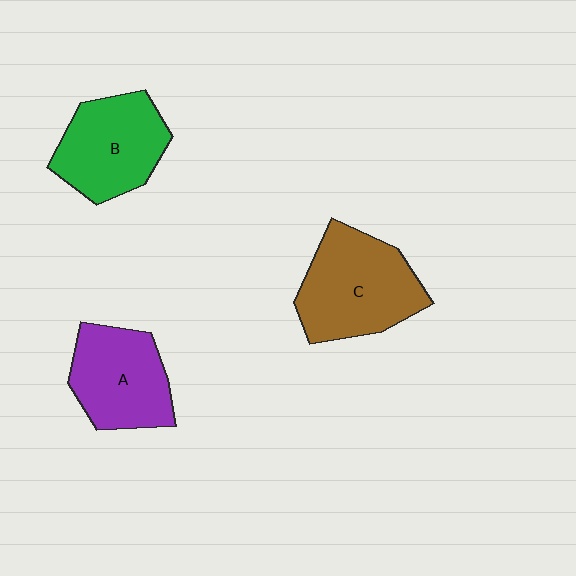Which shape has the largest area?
Shape C (brown).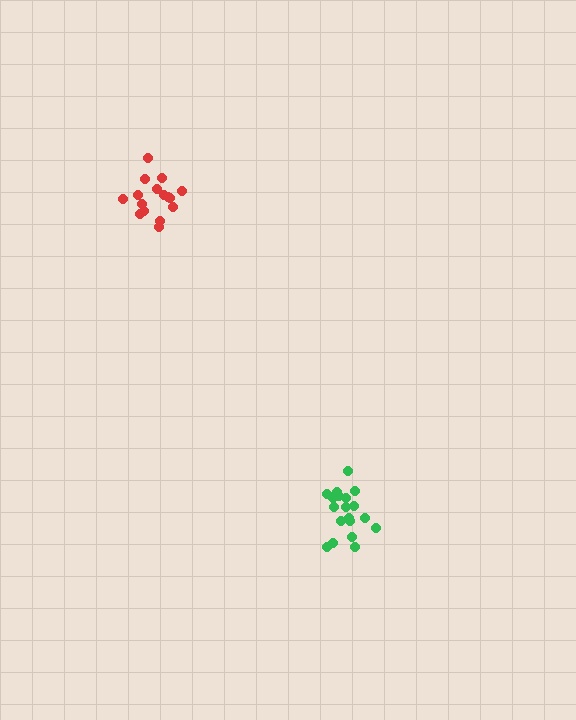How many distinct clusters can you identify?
There are 2 distinct clusters.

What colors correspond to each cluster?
The clusters are colored: red, green.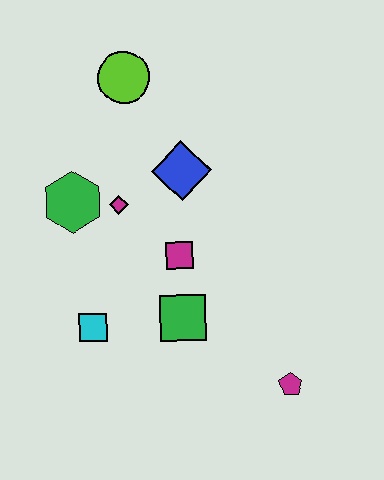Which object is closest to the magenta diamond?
The green hexagon is closest to the magenta diamond.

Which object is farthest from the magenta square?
The lime circle is farthest from the magenta square.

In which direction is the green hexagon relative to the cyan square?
The green hexagon is above the cyan square.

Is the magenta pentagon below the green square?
Yes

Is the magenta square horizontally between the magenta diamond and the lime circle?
No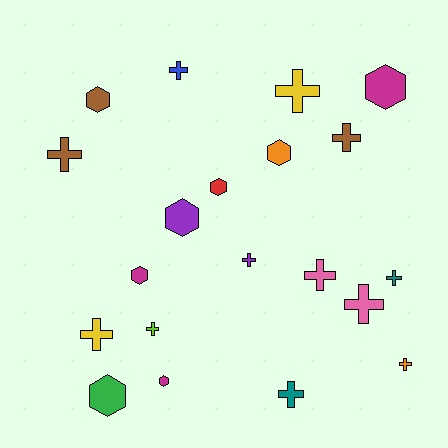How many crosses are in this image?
There are 12 crosses.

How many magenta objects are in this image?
There are 3 magenta objects.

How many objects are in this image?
There are 20 objects.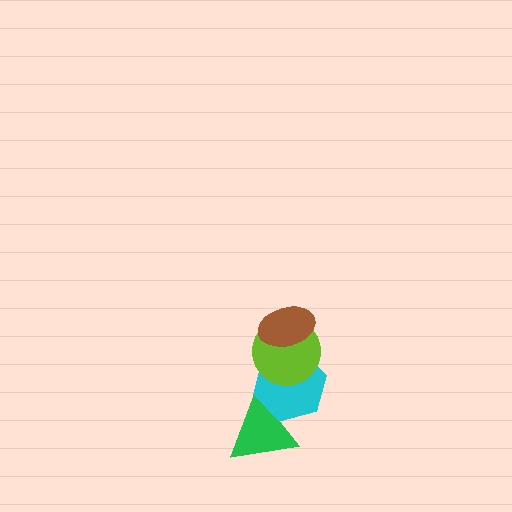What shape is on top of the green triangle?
The cyan hexagon is on top of the green triangle.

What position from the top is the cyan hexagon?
The cyan hexagon is 3rd from the top.